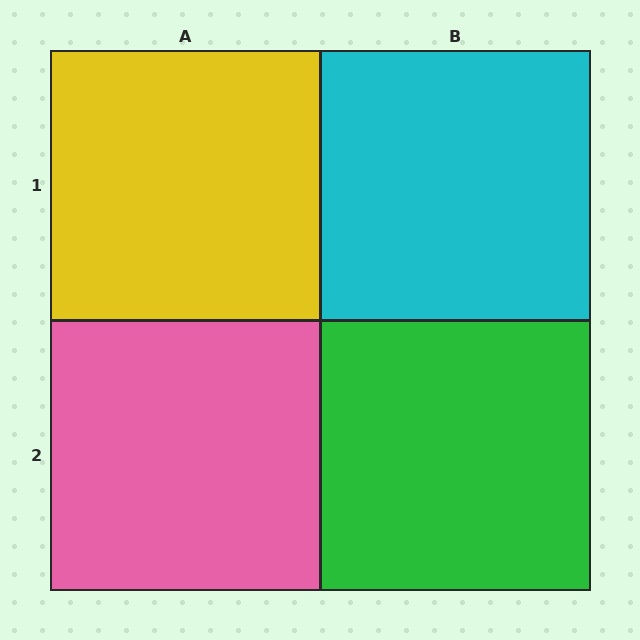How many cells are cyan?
1 cell is cyan.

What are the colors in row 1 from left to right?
Yellow, cyan.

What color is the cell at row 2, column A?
Pink.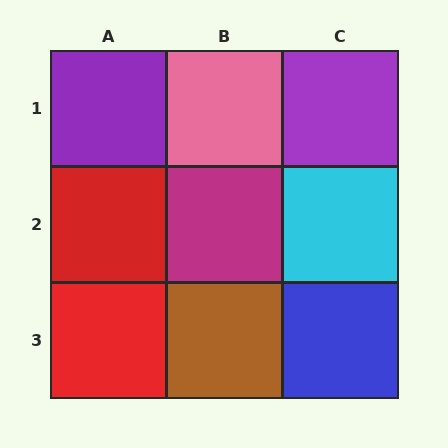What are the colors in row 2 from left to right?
Red, magenta, cyan.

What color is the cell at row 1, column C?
Purple.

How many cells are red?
2 cells are red.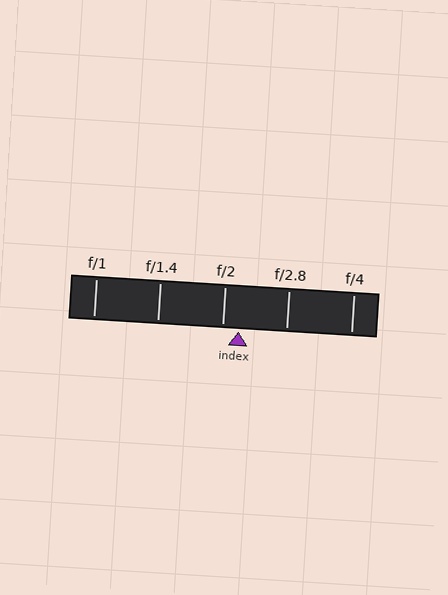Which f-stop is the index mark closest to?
The index mark is closest to f/2.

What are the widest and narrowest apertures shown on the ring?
The widest aperture shown is f/1 and the narrowest is f/4.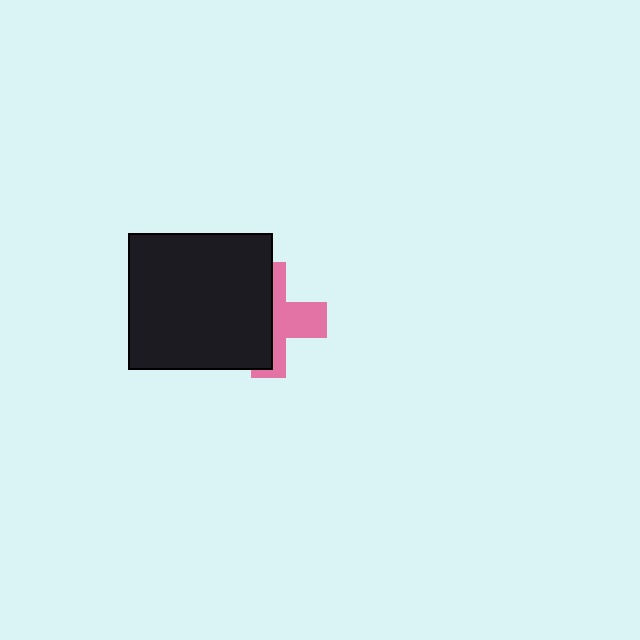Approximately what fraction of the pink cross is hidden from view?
Roughly 56% of the pink cross is hidden behind the black rectangle.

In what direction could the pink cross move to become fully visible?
The pink cross could move right. That would shift it out from behind the black rectangle entirely.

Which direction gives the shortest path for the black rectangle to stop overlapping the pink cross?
Moving left gives the shortest separation.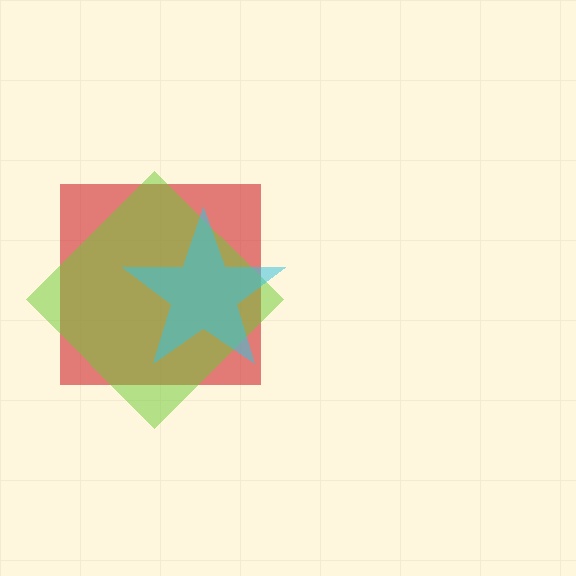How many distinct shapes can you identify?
There are 3 distinct shapes: a red square, a lime diamond, a cyan star.